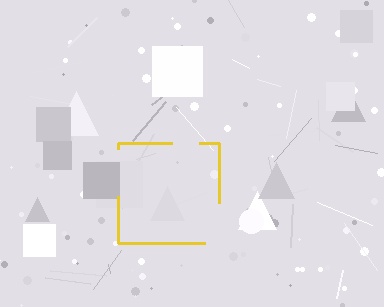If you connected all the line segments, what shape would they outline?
They would outline a square.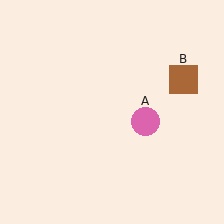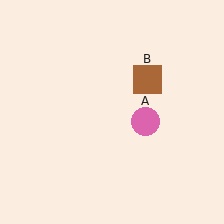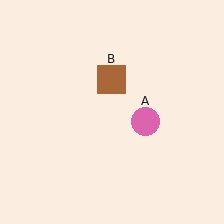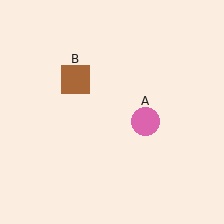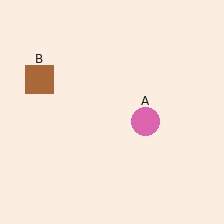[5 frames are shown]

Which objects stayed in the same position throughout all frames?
Pink circle (object A) remained stationary.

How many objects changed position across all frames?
1 object changed position: brown square (object B).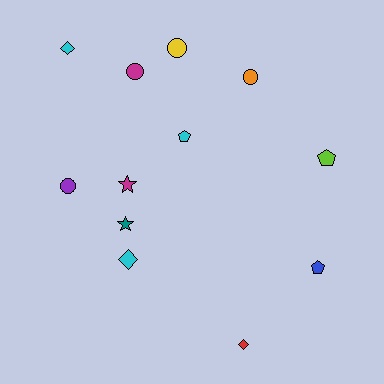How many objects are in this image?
There are 12 objects.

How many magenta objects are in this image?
There are 2 magenta objects.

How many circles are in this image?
There are 4 circles.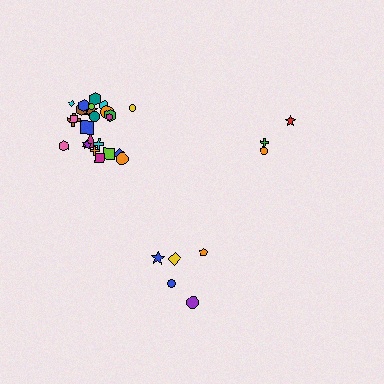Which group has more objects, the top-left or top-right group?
The top-left group.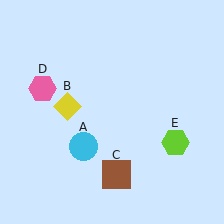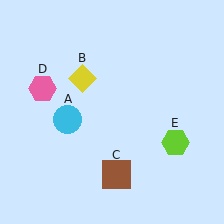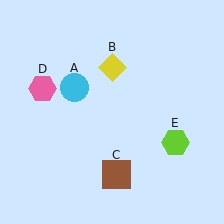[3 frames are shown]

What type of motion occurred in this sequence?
The cyan circle (object A), yellow diamond (object B) rotated clockwise around the center of the scene.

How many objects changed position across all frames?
2 objects changed position: cyan circle (object A), yellow diamond (object B).